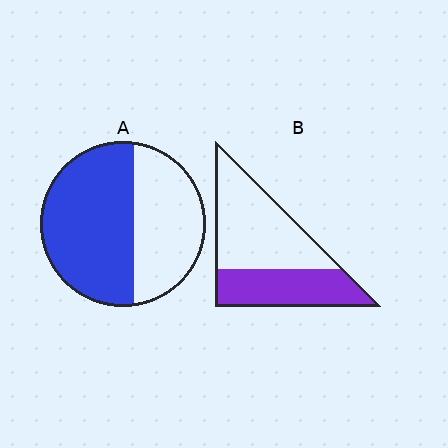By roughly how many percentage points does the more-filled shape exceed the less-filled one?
By roughly 20 percentage points (A over B).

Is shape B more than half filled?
No.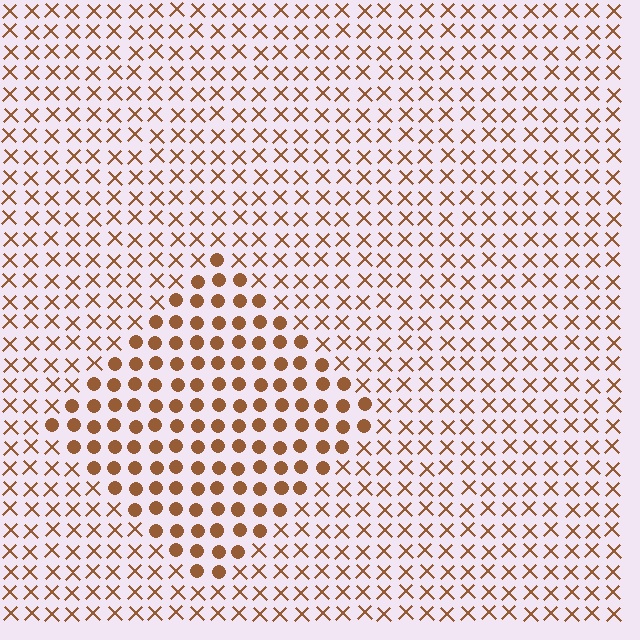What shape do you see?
I see a diamond.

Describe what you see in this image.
The image is filled with small brown elements arranged in a uniform grid. A diamond-shaped region contains circles, while the surrounding area contains X marks. The boundary is defined purely by the change in element shape.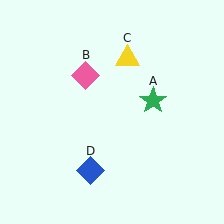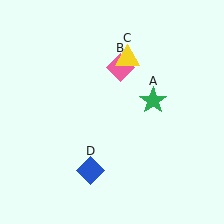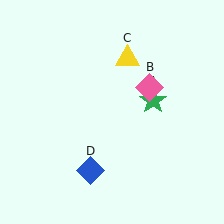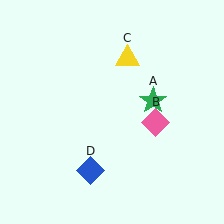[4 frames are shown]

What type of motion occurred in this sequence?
The pink diamond (object B) rotated clockwise around the center of the scene.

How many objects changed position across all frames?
1 object changed position: pink diamond (object B).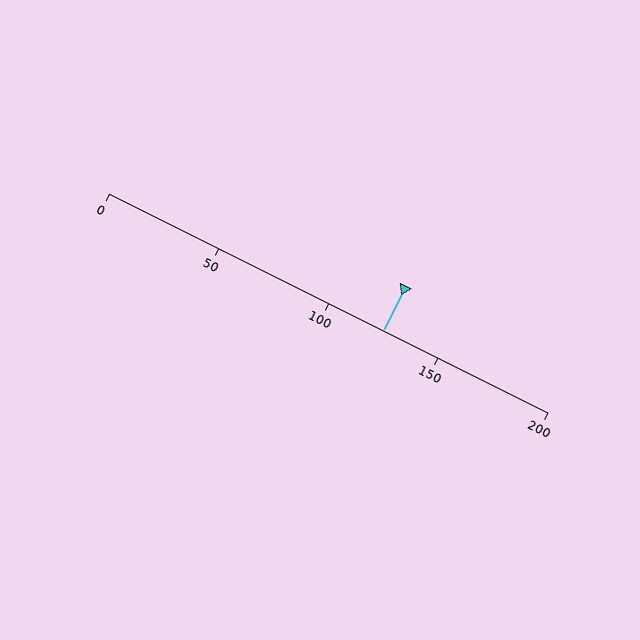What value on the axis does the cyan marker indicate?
The marker indicates approximately 125.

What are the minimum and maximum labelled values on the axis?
The axis runs from 0 to 200.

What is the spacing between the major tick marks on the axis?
The major ticks are spaced 50 apart.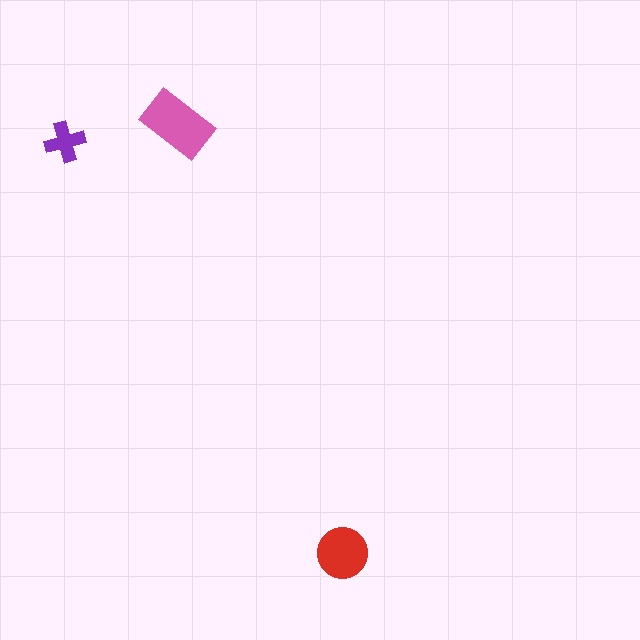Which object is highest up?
The pink rectangle is topmost.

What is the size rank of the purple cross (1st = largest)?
3rd.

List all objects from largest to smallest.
The pink rectangle, the red circle, the purple cross.